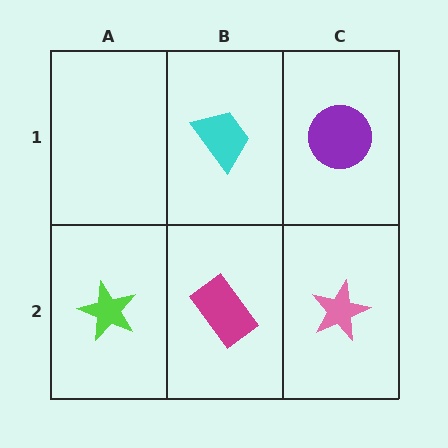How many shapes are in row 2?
3 shapes.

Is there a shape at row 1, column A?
No, that cell is empty.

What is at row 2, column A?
A lime star.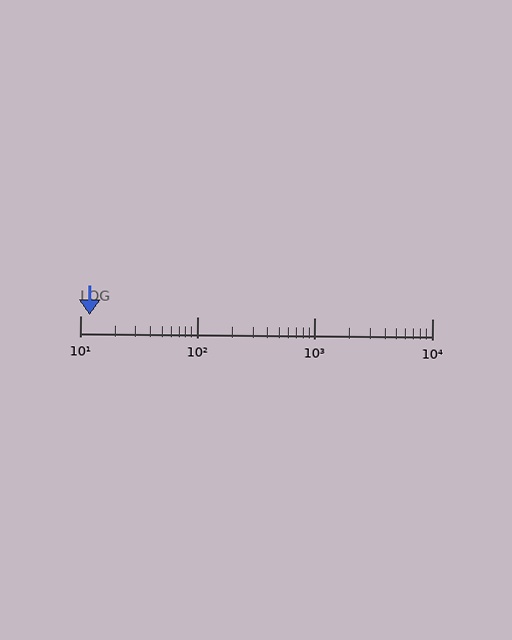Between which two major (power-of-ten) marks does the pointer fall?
The pointer is between 10 and 100.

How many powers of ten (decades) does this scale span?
The scale spans 3 decades, from 10 to 10000.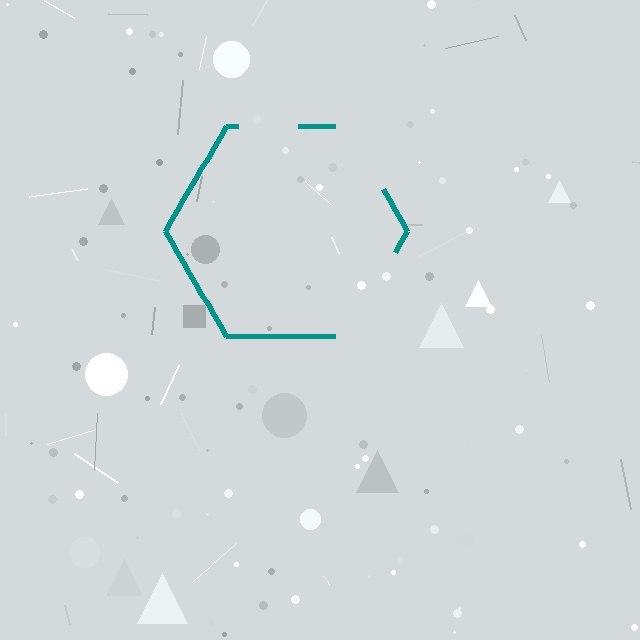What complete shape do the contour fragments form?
The contour fragments form a hexagon.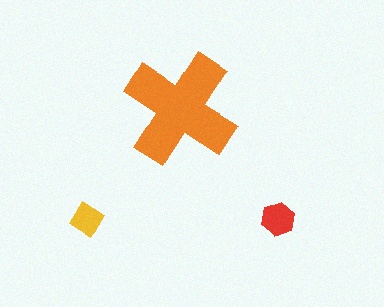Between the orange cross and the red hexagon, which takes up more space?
The orange cross.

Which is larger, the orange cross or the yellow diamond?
The orange cross.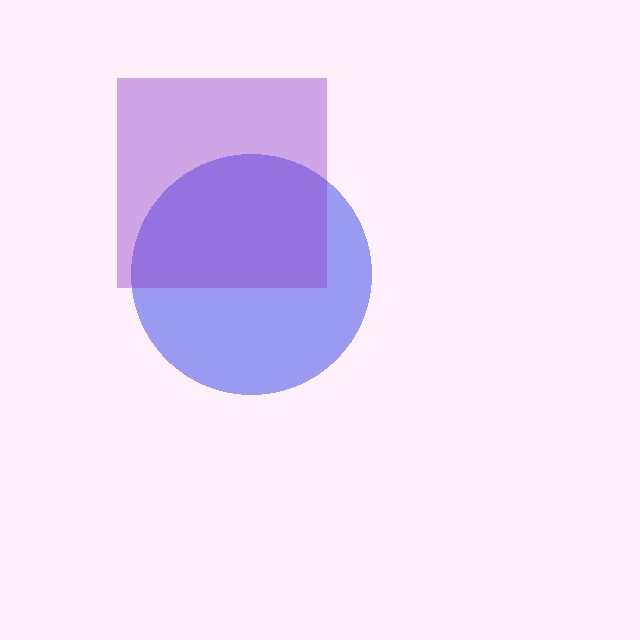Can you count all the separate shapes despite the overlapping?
Yes, there are 2 separate shapes.